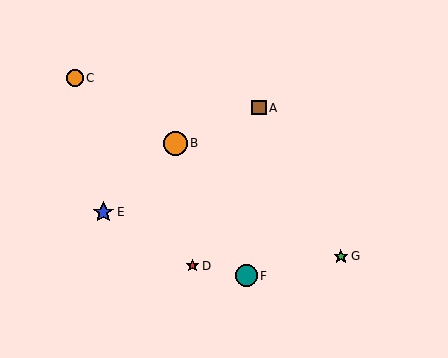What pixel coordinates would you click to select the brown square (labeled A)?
Click at (259, 108) to select the brown square A.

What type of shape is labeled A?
Shape A is a brown square.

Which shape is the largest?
The orange circle (labeled B) is the largest.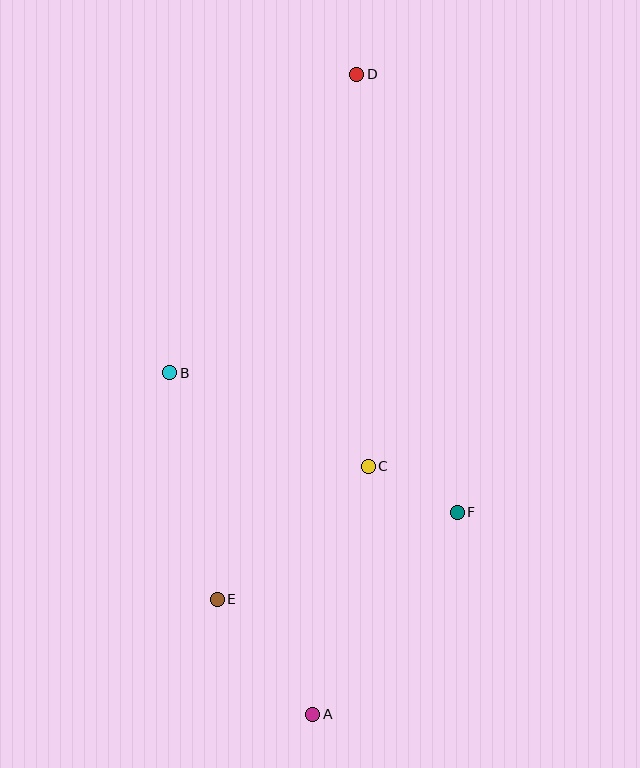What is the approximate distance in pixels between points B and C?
The distance between B and C is approximately 219 pixels.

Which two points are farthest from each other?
Points A and D are farthest from each other.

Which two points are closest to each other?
Points C and F are closest to each other.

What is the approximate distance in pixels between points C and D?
The distance between C and D is approximately 392 pixels.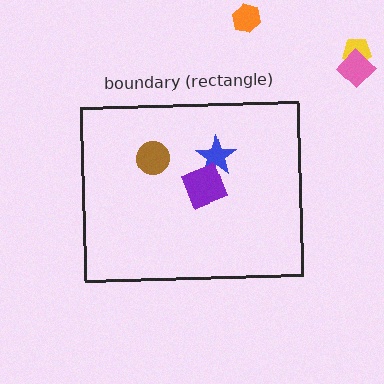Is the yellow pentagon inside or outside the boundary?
Outside.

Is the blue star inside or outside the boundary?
Inside.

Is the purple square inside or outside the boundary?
Inside.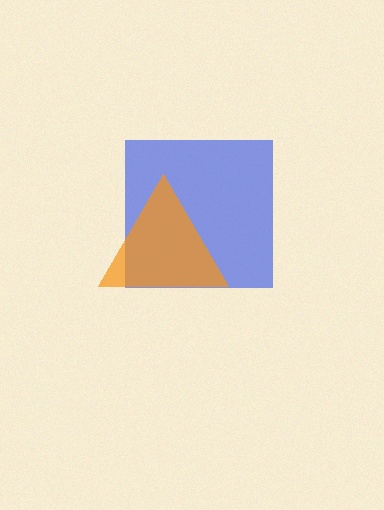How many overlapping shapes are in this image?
There are 2 overlapping shapes in the image.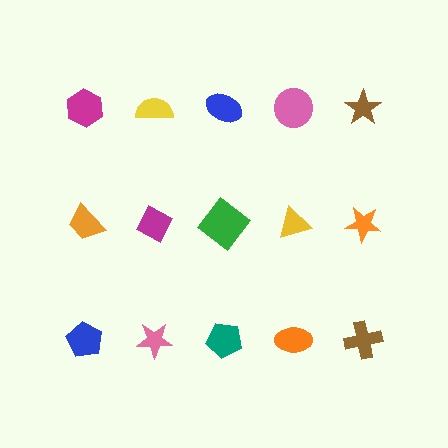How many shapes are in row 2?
5 shapes.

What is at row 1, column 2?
A yellow semicircle.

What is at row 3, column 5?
A brown cross.